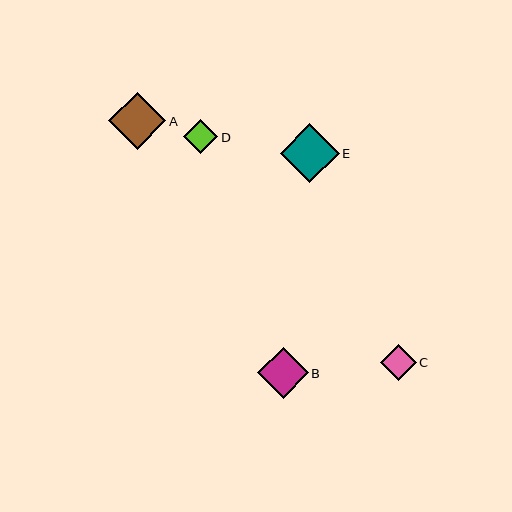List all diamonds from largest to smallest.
From largest to smallest: E, A, B, C, D.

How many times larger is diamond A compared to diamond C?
Diamond A is approximately 1.6 times the size of diamond C.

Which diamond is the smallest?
Diamond D is the smallest with a size of approximately 34 pixels.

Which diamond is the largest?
Diamond E is the largest with a size of approximately 59 pixels.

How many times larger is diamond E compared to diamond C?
Diamond E is approximately 1.6 times the size of diamond C.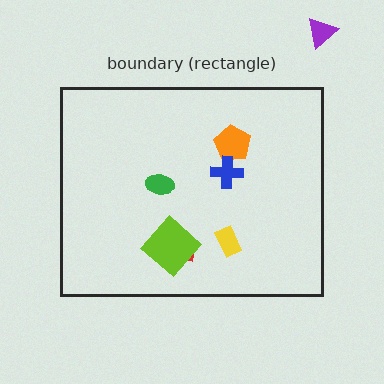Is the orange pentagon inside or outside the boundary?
Inside.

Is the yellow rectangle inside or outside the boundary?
Inside.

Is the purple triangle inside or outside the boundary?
Outside.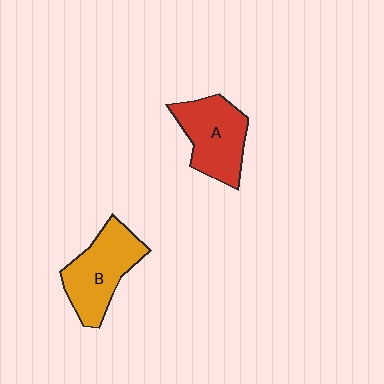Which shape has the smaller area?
Shape A (red).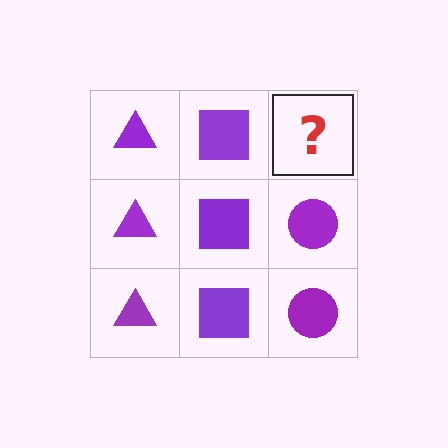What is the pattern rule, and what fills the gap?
The rule is that each column has a consistent shape. The gap should be filled with a purple circle.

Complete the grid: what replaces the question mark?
The question mark should be replaced with a purple circle.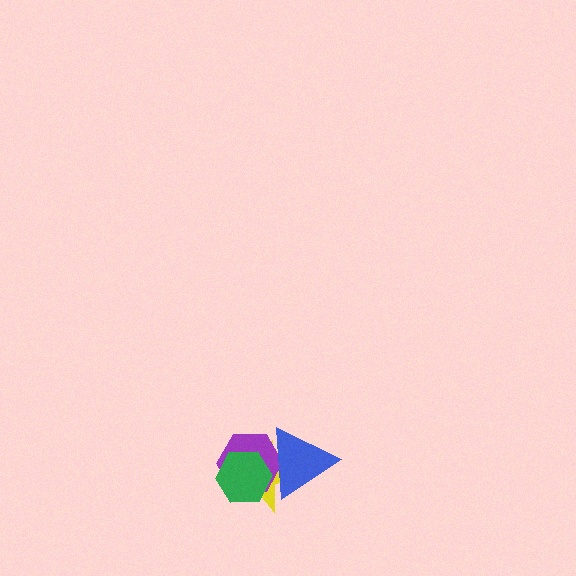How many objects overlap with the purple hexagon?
3 objects overlap with the purple hexagon.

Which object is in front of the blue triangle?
The green hexagon is in front of the blue triangle.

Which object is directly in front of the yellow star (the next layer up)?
The purple hexagon is directly in front of the yellow star.